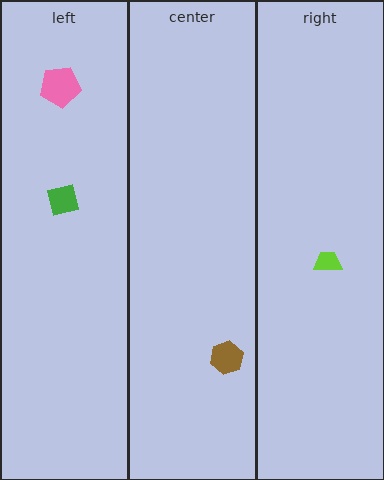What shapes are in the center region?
The brown hexagon.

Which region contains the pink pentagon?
The left region.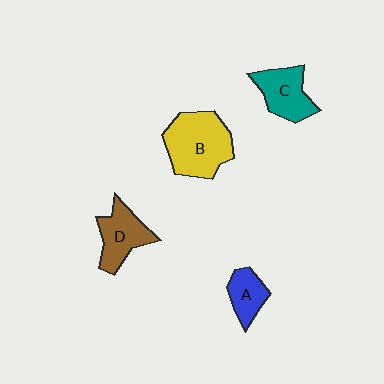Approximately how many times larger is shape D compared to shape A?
Approximately 1.5 times.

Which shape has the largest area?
Shape B (yellow).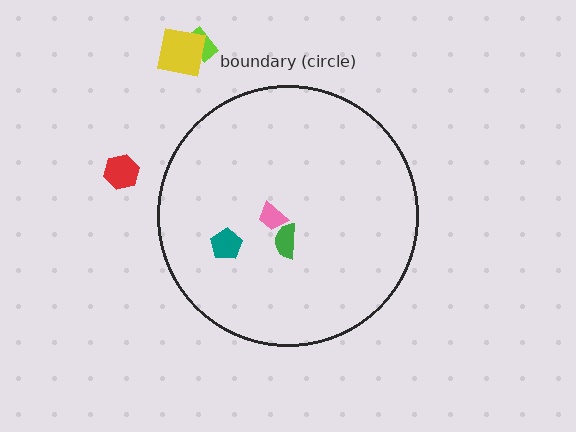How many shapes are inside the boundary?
3 inside, 3 outside.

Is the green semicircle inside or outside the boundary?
Inside.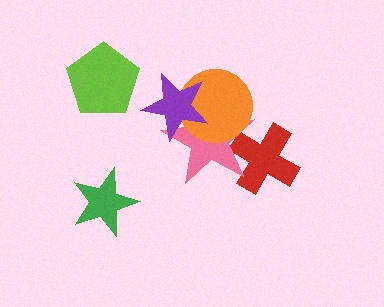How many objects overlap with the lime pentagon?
0 objects overlap with the lime pentagon.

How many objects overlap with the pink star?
3 objects overlap with the pink star.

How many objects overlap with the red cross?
1 object overlaps with the red cross.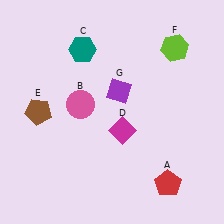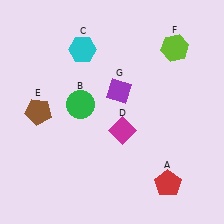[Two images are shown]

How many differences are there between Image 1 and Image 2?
There are 2 differences between the two images.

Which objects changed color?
B changed from pink to green. C changed from teal to cyan.